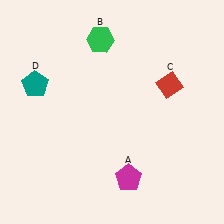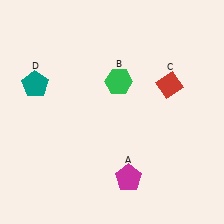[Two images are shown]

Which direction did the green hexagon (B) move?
The green hexagon (B) moved down.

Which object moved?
The green hexagon (B) moved down.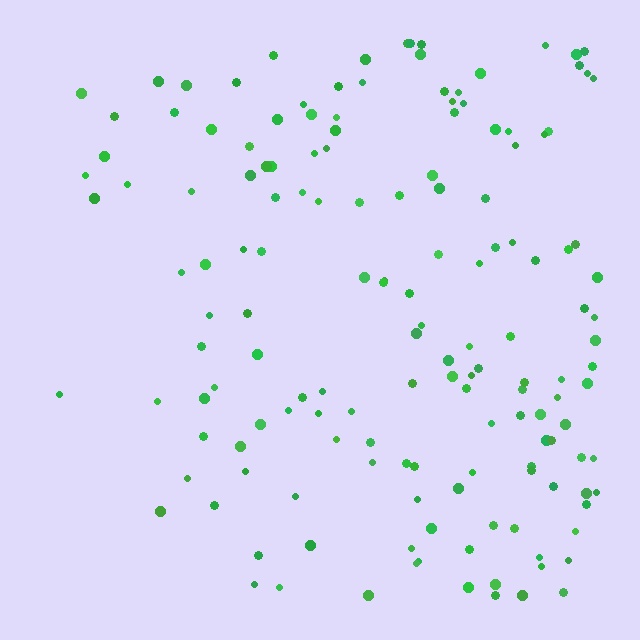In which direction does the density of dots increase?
From left to right, with the right side densest.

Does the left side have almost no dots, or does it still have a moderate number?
Still a moderate number, just noticeably fewer than the right.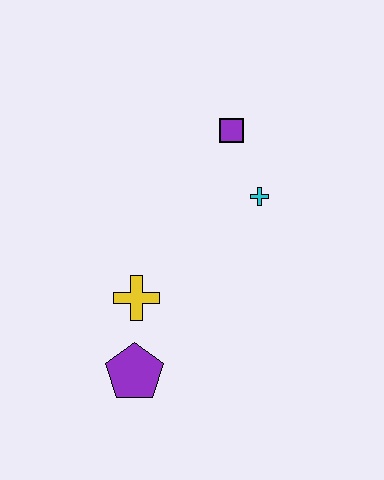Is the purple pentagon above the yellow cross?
No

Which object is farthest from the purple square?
The purple pentagon is farthest from the purple square.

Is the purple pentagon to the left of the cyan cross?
Yes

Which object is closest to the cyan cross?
The purple square is closest to the cyan cross.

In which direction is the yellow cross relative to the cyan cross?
The yellow cross is to the left of the cyan cross.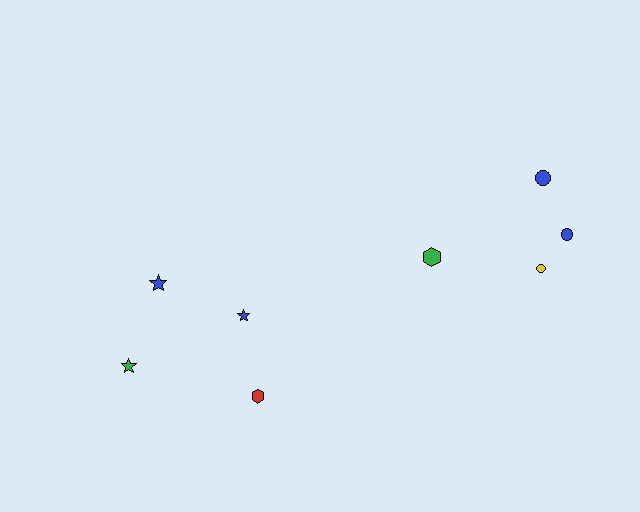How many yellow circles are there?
There is 1 yellow circle.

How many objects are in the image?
There are 8 objects.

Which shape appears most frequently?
Circle, with 3 objects.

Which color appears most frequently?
Blue, with 4 objects.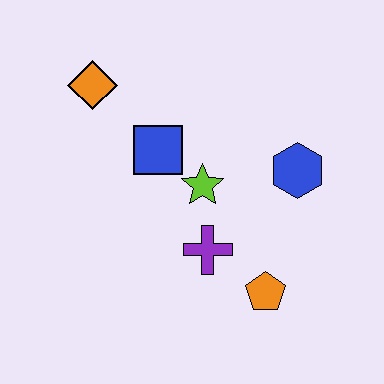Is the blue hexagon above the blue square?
No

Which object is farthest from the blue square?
The orange pentagon is farthest from the blue square.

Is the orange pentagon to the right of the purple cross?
Yes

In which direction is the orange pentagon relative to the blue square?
The orange pentagon is below the blue square.